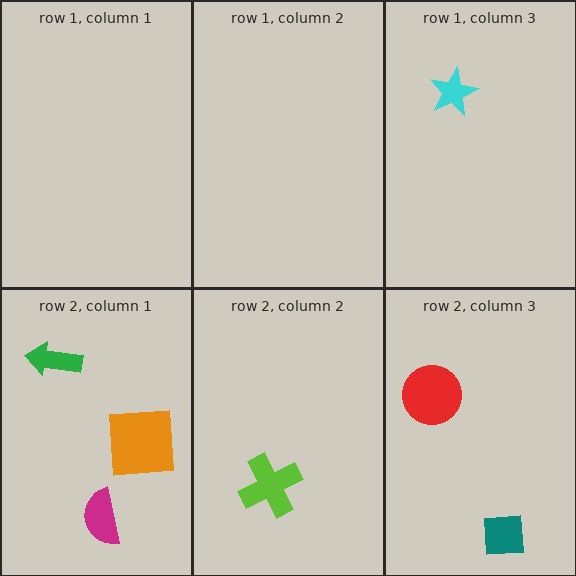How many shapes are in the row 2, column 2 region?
1.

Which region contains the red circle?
The row 2, column 3 region.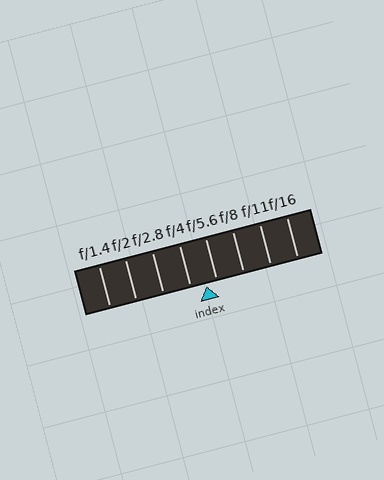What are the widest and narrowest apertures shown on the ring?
The widest aperture shown is f/1.4 and the narrowest is f/16.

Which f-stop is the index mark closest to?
The index mark is closest to f/5.6.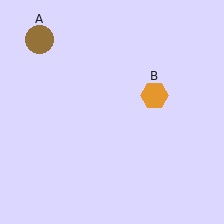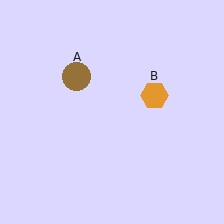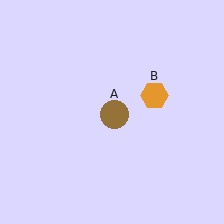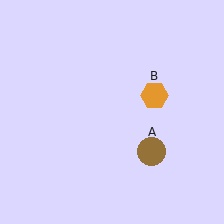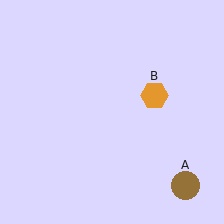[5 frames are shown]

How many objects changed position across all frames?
1 object changed position: brown circle (object A).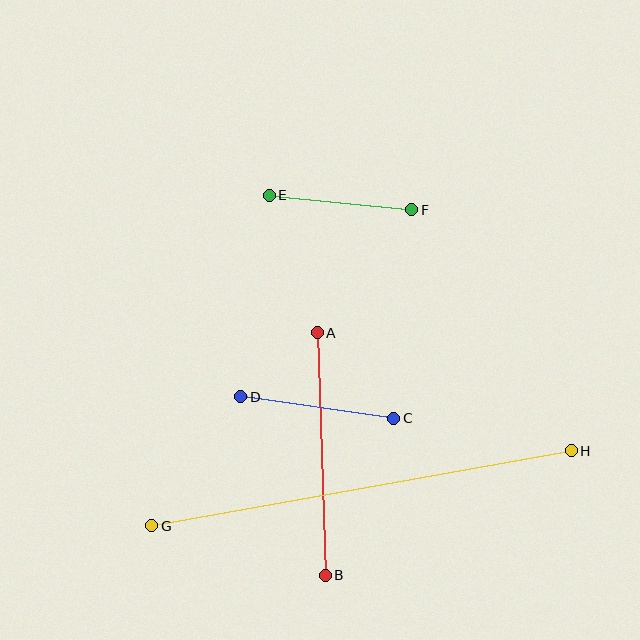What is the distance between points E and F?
The distance is approximately 143 pixels.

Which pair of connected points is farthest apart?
Points G and H are farthest apart.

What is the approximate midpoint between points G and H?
The midpoint is at approximately (362, 488) pixels.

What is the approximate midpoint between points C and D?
The midpoint is at approximately (317, 408) pixels.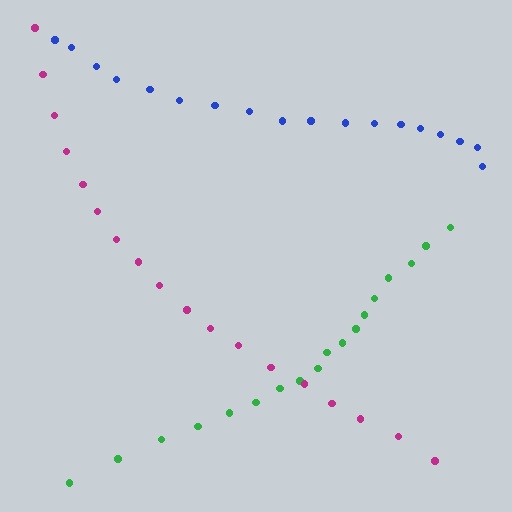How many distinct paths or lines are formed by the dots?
There are 3 distinct paths.